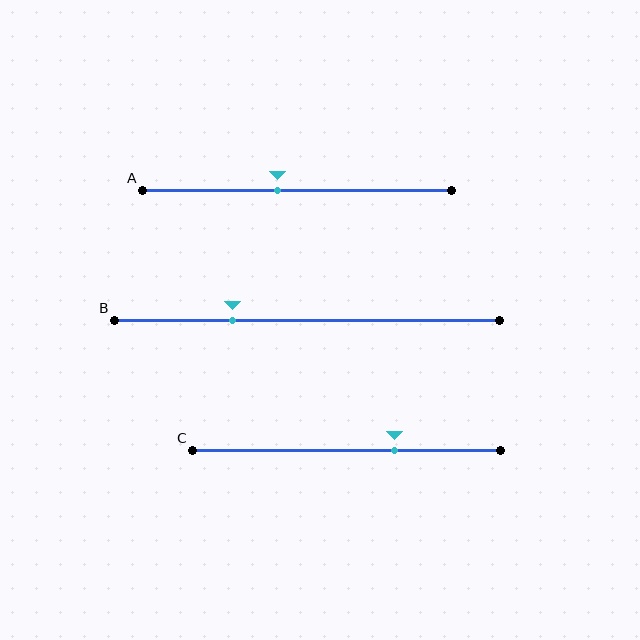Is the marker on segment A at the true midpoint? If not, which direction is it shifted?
No, the marker on segment A is shifted to the left by about 6% of the segment length.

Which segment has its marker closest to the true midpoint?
Segment A has its marker closest to the true midpoint.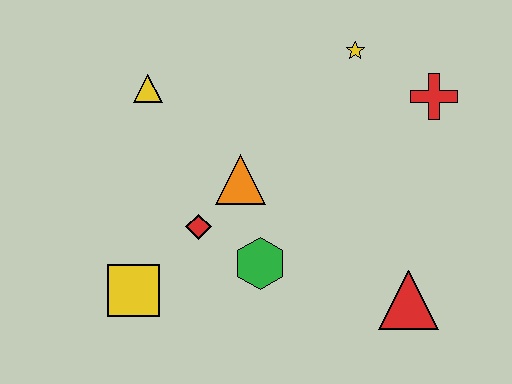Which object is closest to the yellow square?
The red diamond is closest to the yellow square.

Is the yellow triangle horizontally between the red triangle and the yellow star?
No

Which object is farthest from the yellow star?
The yellow square is farthest from the yellow star.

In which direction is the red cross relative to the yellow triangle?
The red cross is to the right of the yellow triangle.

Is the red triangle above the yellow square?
No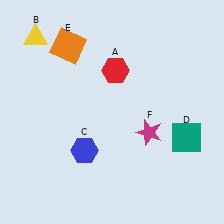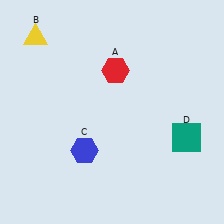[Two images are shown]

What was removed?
The orange square (E), the magenta star (F) were removed in Image 2.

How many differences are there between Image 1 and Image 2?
There are 2 differences between the two images.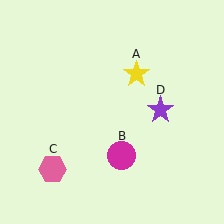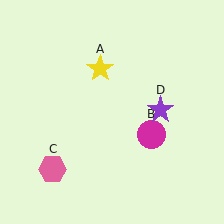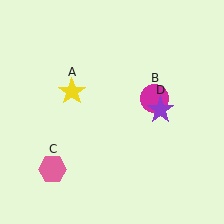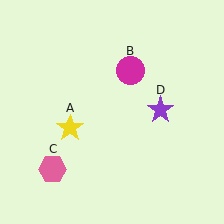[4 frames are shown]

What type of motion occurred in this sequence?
The yellow star (object A), magenta circle (object B) rotated counterclockwise around the center of the scene.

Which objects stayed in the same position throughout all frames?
Pink hexagon (object C) and purple star (object D) remained stationary.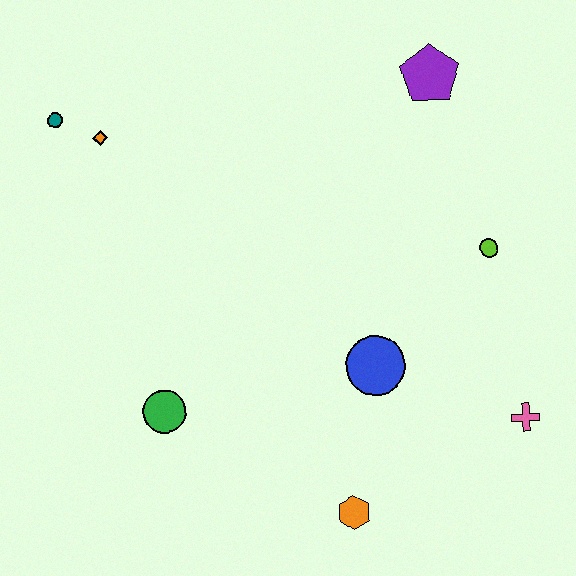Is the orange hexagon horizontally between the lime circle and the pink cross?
No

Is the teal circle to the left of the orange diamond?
Yes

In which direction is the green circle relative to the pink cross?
The green circle is to the left of the pink cross.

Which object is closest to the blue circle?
The orange hexagon is closest to the blue circle.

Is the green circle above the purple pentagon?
No